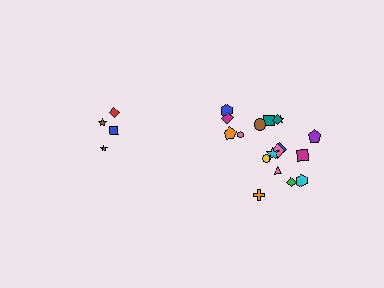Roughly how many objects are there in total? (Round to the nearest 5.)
Roughly 20 objects in total.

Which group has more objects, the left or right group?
The right group.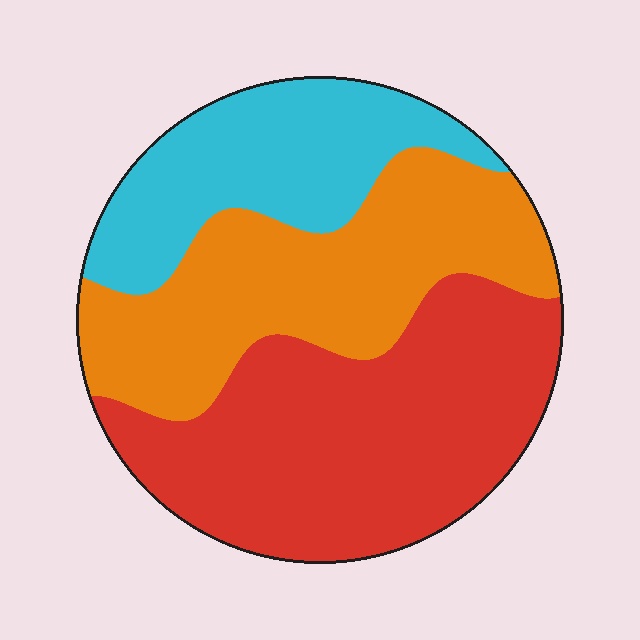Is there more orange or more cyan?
Orange.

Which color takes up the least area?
Cyan, at roughly 25%.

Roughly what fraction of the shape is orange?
Orange takes up between a third and a half of the shape.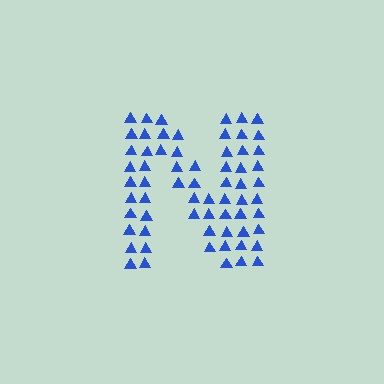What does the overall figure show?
The overall figure shows the letter N.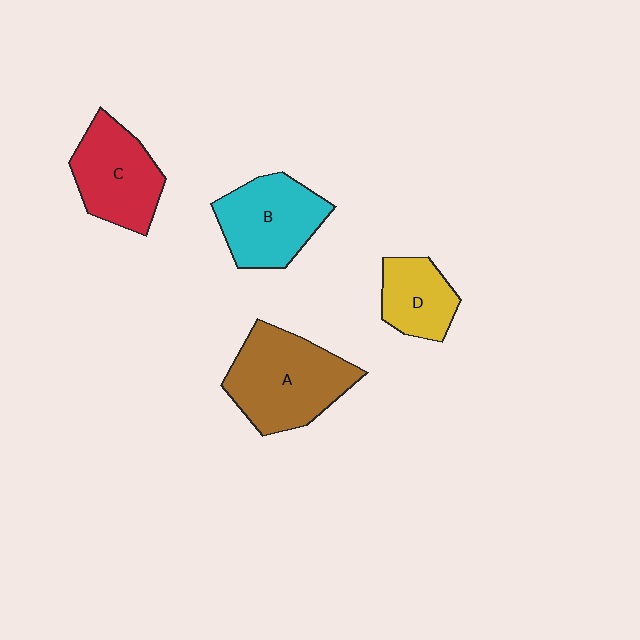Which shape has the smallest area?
Shape D (yellow).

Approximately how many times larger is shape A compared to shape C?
Approximately 1.3 times.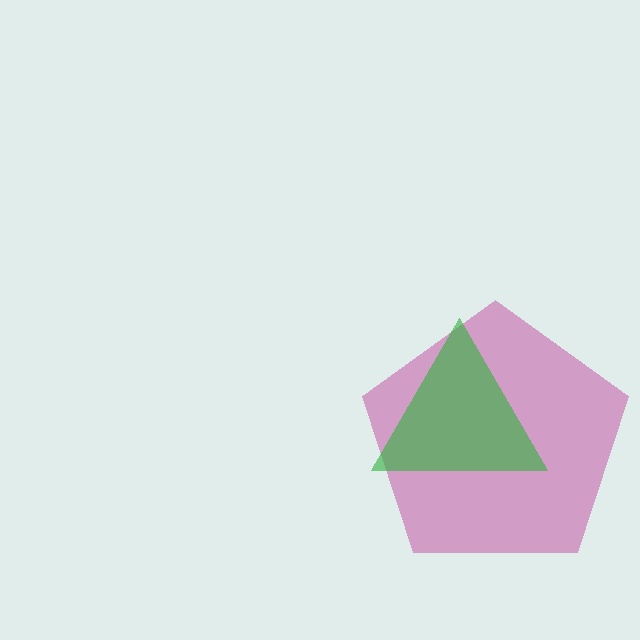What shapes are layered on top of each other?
The layered shapes are: a magenta pentagon, a green triangle.